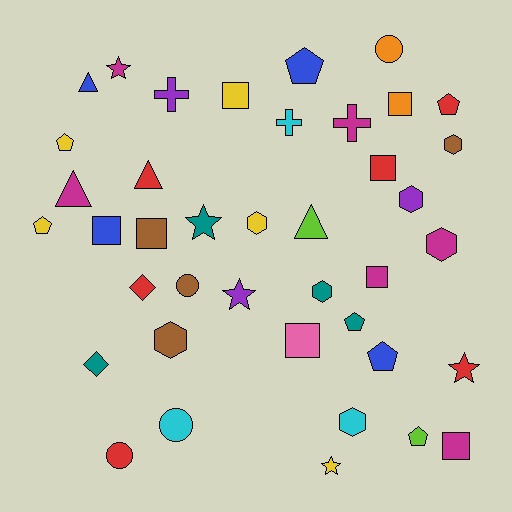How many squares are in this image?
There are 8 squares.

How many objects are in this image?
There are 40 objects.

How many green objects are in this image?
There are no green objects.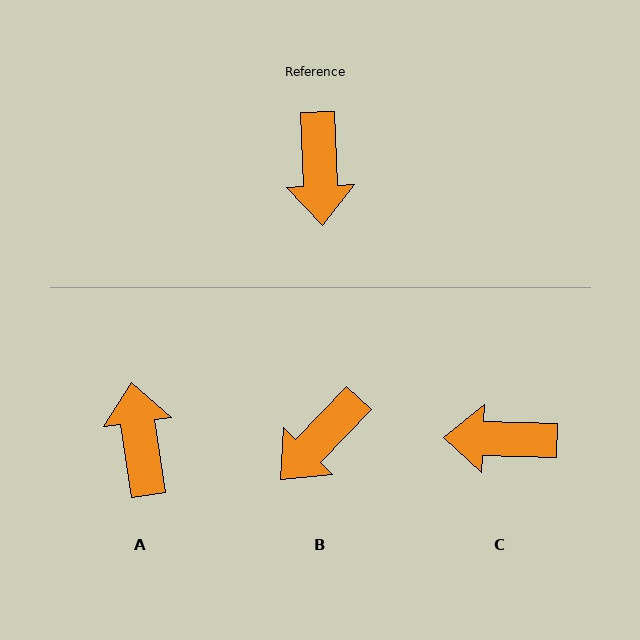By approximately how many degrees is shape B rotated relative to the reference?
Approximately 46 degrees clockwise.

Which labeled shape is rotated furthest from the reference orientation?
A, about 174 degrees away.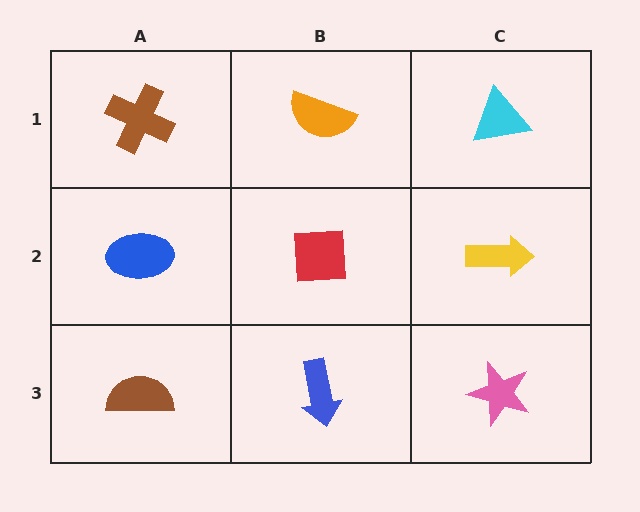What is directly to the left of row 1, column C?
An orange semicircle.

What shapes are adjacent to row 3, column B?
A red square (row 2, column B), a brown semicircle (row 3, column A), a pink star (row 3, column C).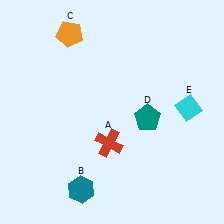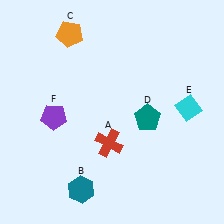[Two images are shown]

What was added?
A purple pentagon (F) was added in Image 2.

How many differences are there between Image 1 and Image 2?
There is 1 difference between the two images.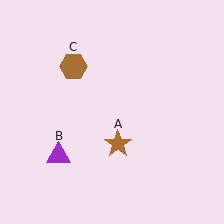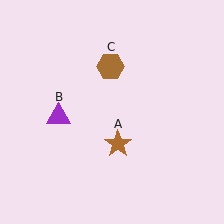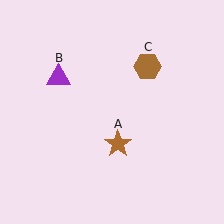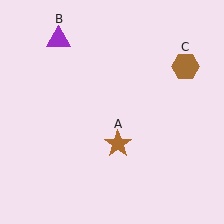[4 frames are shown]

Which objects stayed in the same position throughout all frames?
Brown star (object A) remained stationary.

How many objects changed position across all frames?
2 objects changed position: purple triangle (object B), brown hexagon (object C).